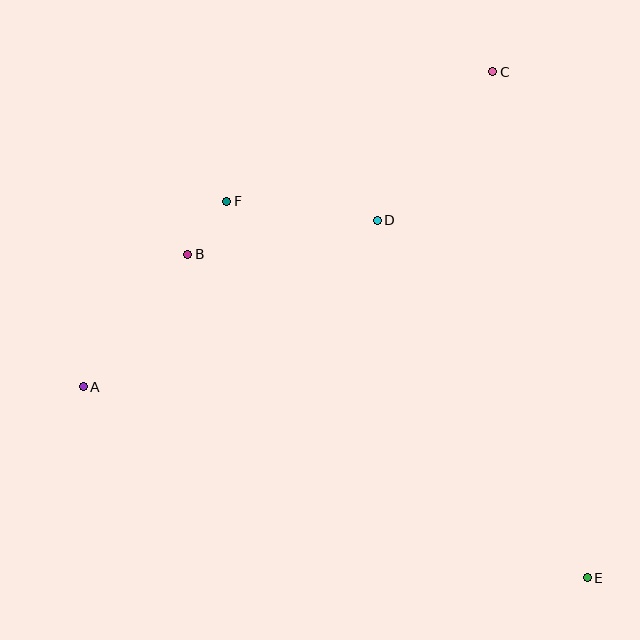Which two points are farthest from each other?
Points A and E are farthest from each other.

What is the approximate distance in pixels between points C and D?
The distance between C and D is approximately 188 pixels.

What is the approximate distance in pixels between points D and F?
The distance between D and F is approximately 152 pixels.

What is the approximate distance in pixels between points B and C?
The distance between B and C is approximately 355 pixels.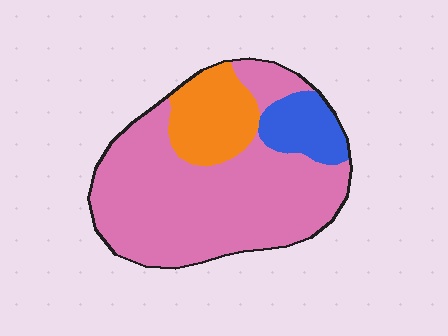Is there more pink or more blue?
Pink.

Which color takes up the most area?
Pink, at roughly 70%.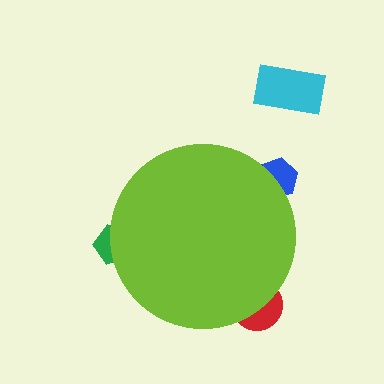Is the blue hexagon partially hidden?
Yes, the blue hexagon is partially hidden behind the lime circle.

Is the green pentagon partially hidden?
Yes, the green pentagon is partially hidden behind the lime circle.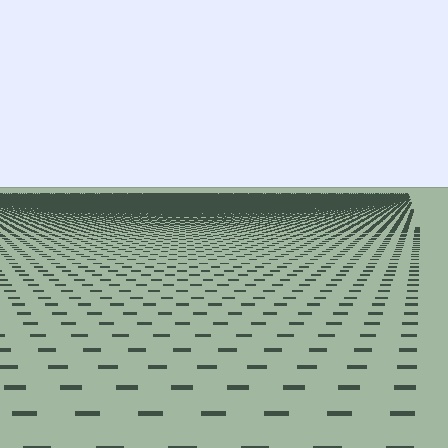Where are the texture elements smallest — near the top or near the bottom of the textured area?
Near the top.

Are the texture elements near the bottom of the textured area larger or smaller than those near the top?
Larger. Near the bottom, elements are closer to the viewer and appear at a bigger on-screen size.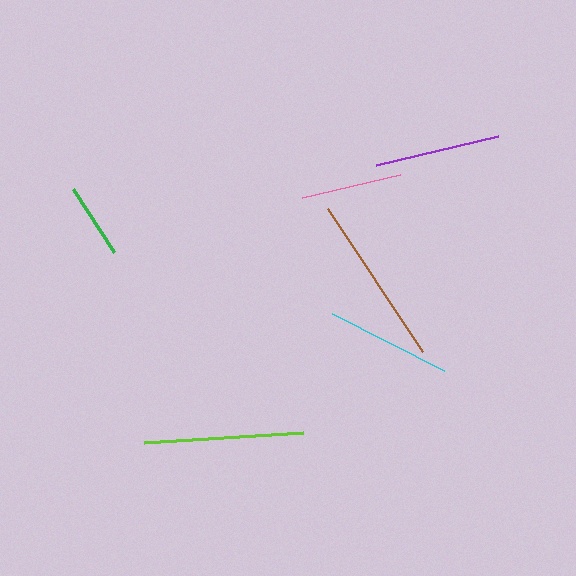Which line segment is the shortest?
The green line is the shortest at approximately 76 pixels.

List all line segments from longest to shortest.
From longest to shortest: brown, lime, purple, cyan, pink, green.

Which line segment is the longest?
The brown line is the longest at approximately 172 pixels.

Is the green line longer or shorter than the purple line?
The purple line is longer than the green line.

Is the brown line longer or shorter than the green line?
The brown line is longer than the green line.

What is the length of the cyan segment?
The cyan segment is approximately 126 pixels long.